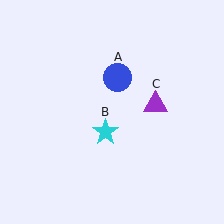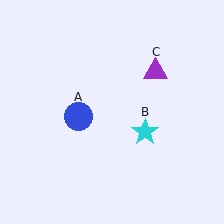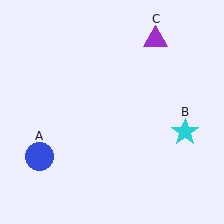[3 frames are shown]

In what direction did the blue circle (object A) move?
The blue circle (object A) moved down and to the left.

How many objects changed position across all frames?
3 objects changed position: blue circle (object A), cyan star (object B), purple triangle (object C).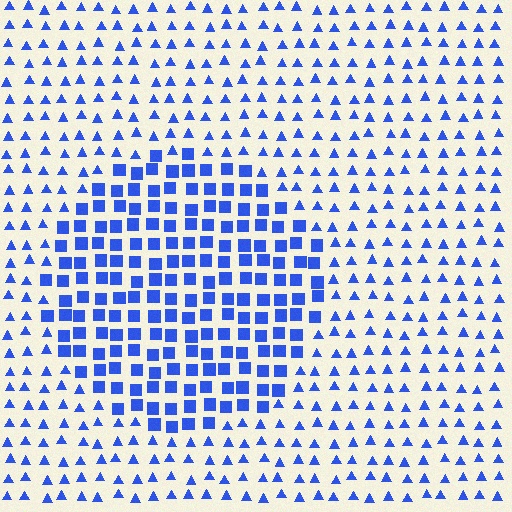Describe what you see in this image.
The image is filled with small blue elements arranged in a uniform grid. A circle-shaped region contains squares, while the surrounding area contains triangles. The boundary is defined purely by the change in element shape.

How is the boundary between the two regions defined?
The boundary is defined by a change in element shape: squares inside vs. triangles outside. All elements share the same color and spacing.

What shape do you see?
I see a circle.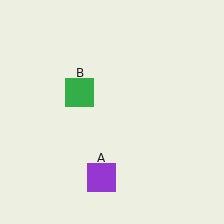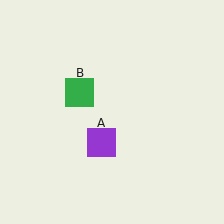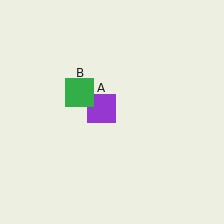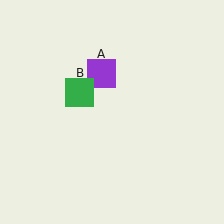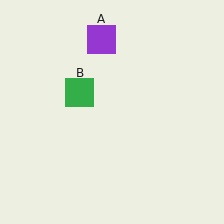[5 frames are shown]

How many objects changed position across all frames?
1 object changed position: purple square (object A).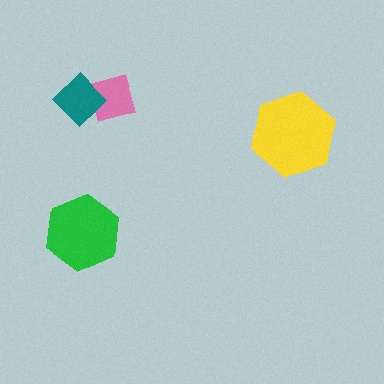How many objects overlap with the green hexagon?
0 objects overlap with the green hexagon.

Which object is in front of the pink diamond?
The teal diamond is in front of the pink diamond.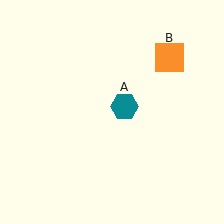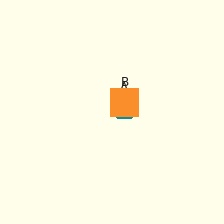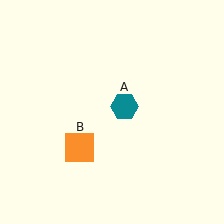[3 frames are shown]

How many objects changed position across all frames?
1 object changed position: orange square (object B).